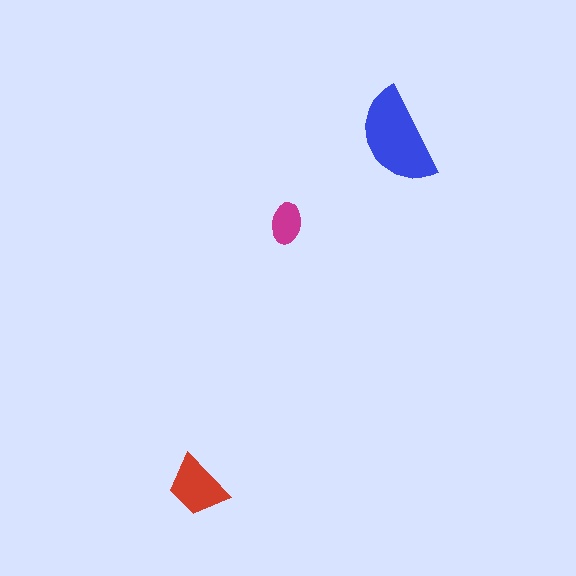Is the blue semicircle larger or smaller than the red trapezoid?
Larger.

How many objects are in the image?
There are 3 objects in the image.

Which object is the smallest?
The magenta ellipse.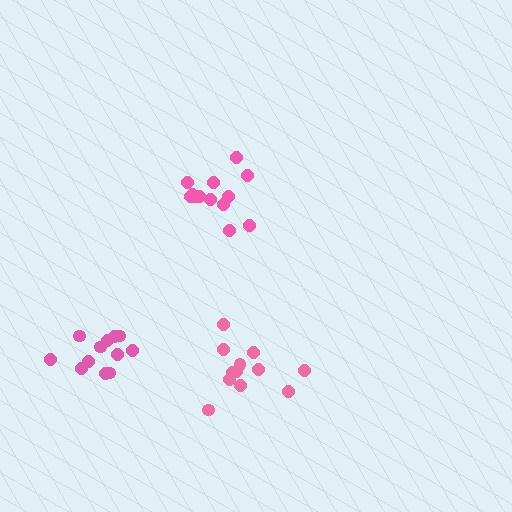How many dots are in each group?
Group 1: 12 dots, Group 2: 13 dots, Group 3: 13 dots (38 total).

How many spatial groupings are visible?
There are 3 spatial groupings.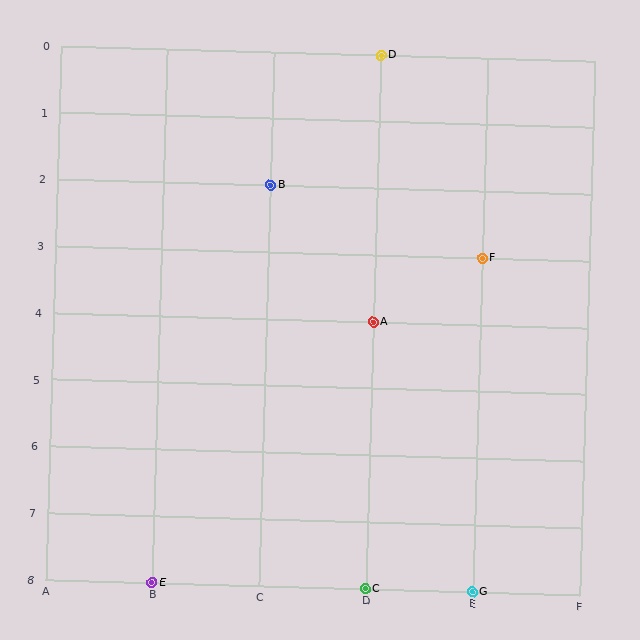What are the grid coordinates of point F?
Point F is at grid coordinates (E, 3).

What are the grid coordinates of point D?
Point D is at grid coordinates (D, 0).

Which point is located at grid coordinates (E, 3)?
Point F is at (E, 3).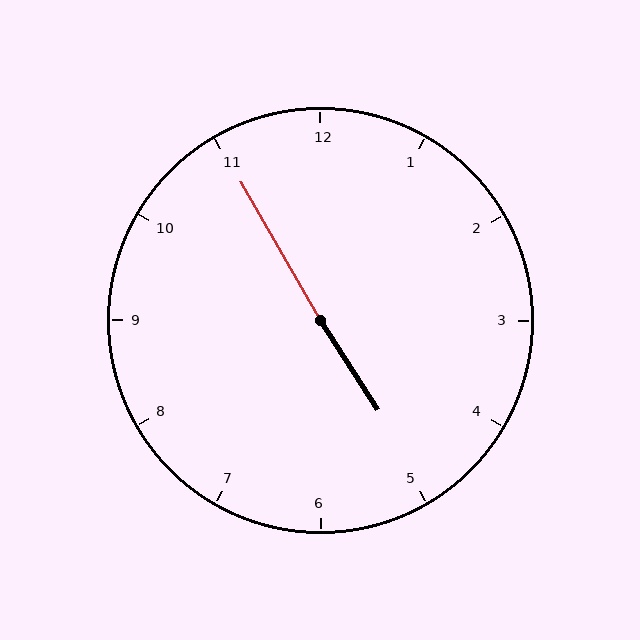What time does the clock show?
4:55.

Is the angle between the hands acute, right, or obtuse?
It is obtuse.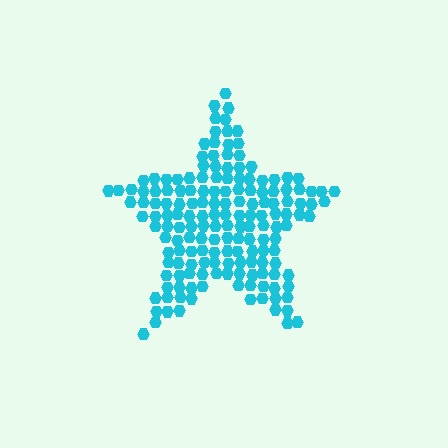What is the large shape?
The large shape is a star.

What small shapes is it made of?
It is made of small hexagons.